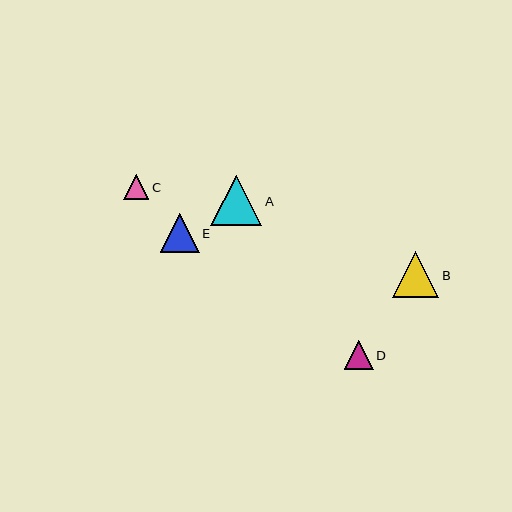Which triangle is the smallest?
Triangle C is the smallest with a size of approximately 25 pixels.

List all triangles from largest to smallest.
From largest to smallest: A, B, E, D, C.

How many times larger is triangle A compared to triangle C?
Triangle A is approximately 2.0 times the size of triangle C.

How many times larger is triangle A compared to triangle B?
Triangle A is approximately 1.1 times the size of triangle B.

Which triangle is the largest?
Triangle A is the largest with a size of approximately 51 pixels.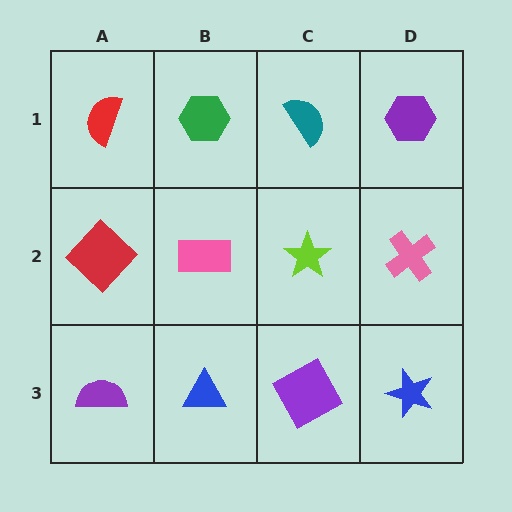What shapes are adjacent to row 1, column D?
A pink cross (row 2, column D), a teal semicircle (row 1, column C).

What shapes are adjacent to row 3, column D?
A pink cross (row 2, column D), a purple square (row 3, column C).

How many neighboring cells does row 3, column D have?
2.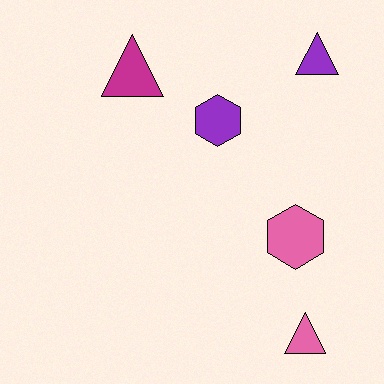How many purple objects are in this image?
There are 2 purple objects.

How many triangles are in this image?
There are 3 triangles.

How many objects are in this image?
There are 5 objects.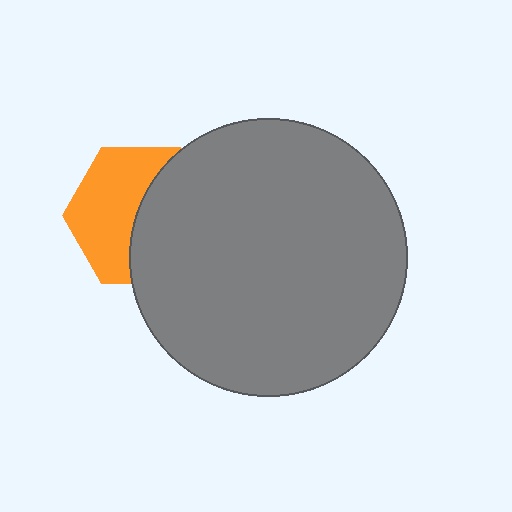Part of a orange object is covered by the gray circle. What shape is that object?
It is a hexagon.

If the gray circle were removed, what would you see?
You would see the complete orange hexagon.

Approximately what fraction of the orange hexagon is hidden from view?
Roughly 49% of the orange hexagon is hidden behind the gray circle.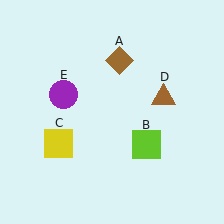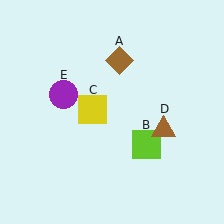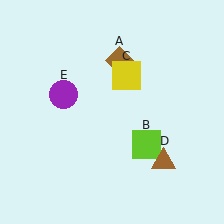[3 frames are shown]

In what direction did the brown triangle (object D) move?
The brown triangle (object D) moved down.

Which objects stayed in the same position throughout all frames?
Brown diamond (object A) and lime square (object B) and purple circle (object E) remained stationary.